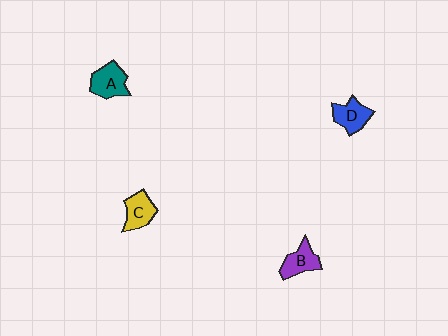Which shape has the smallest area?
Shape B (purple).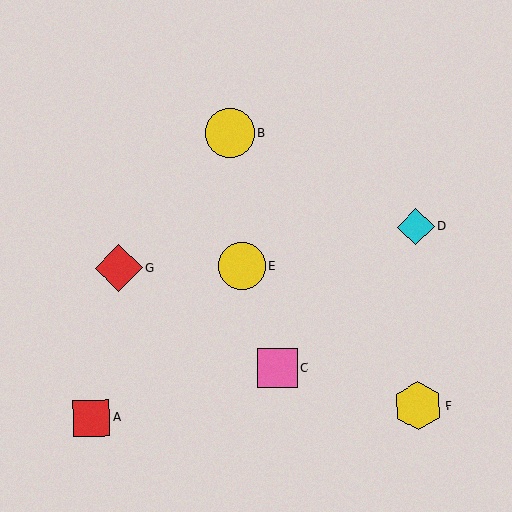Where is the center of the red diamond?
The center of the red diamond is at (119, 268).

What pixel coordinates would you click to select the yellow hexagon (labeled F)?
Click at (418, 406) to select the yellow hexagon F.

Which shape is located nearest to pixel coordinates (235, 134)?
The yellow circle (labeled B) at (230, 133) is nearest to that location.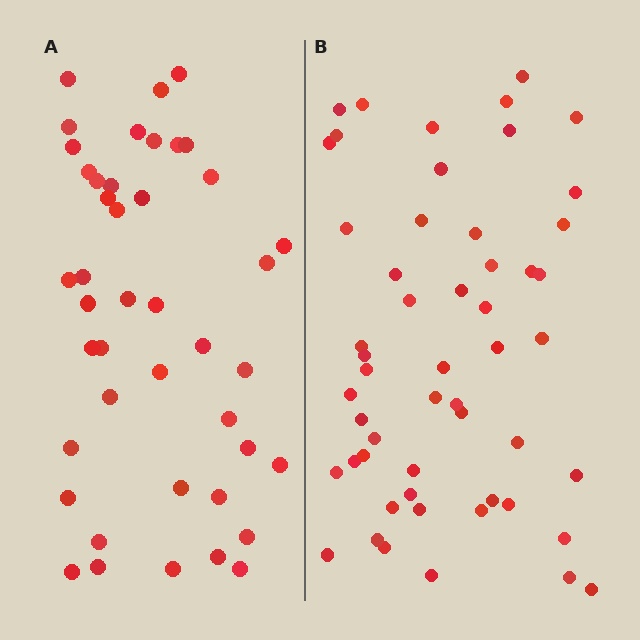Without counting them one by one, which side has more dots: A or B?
Region B (the right region) has more dots.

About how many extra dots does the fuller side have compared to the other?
Region B has roughly 10 or so more dots than region A.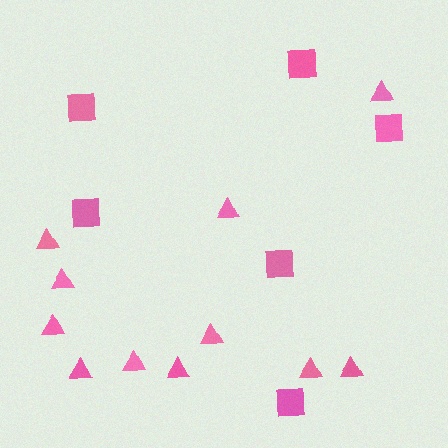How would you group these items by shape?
There are 2 groups: one group of squares (6) and one group of triangles (11).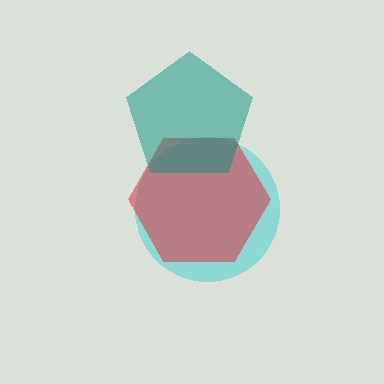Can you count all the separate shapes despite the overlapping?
Yes, there are 3 separate shapes.